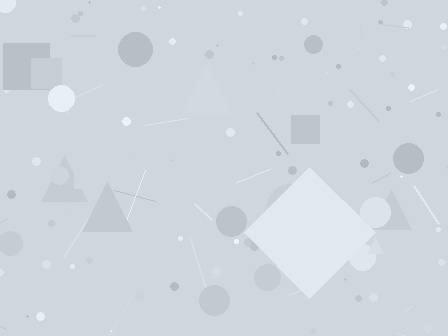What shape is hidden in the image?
A diamond is hidden in the image.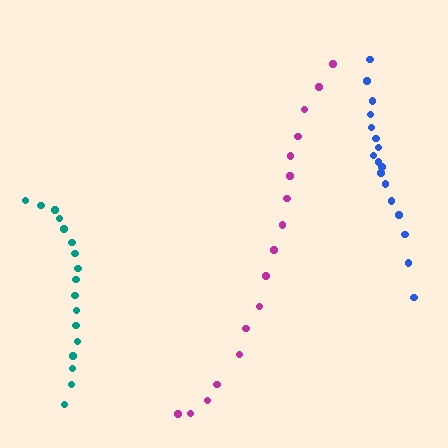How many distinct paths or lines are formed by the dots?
There are 3 distinct paths.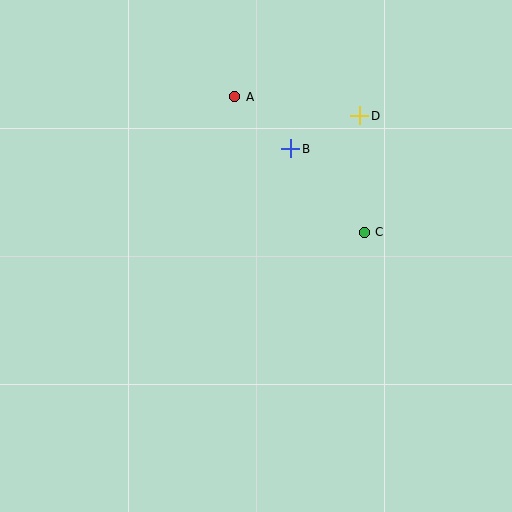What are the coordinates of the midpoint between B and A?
The midpoint between B and A is at (263, 123).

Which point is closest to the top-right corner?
Point D is closest to the top-right corner.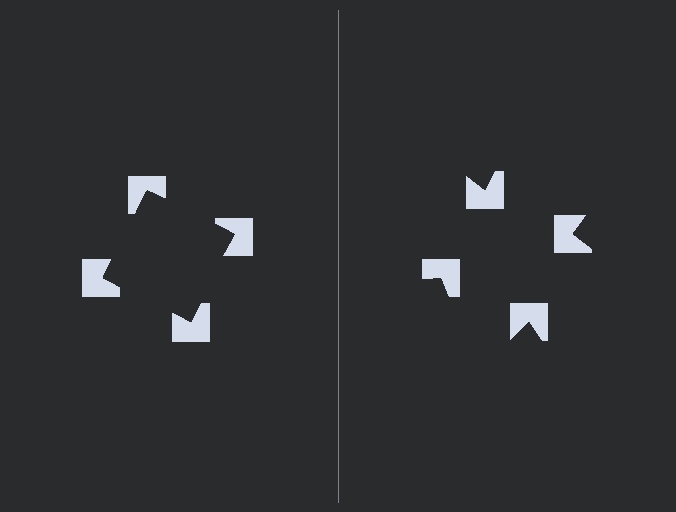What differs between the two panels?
The notched squares are positioned identically on both sides; only the wedge orientations differ. On the left they align to a square; on the right they are misaligned.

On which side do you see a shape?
An illusory square appears on the left side. On the right side the wedge cuts are rotated, so no coherent shape forms.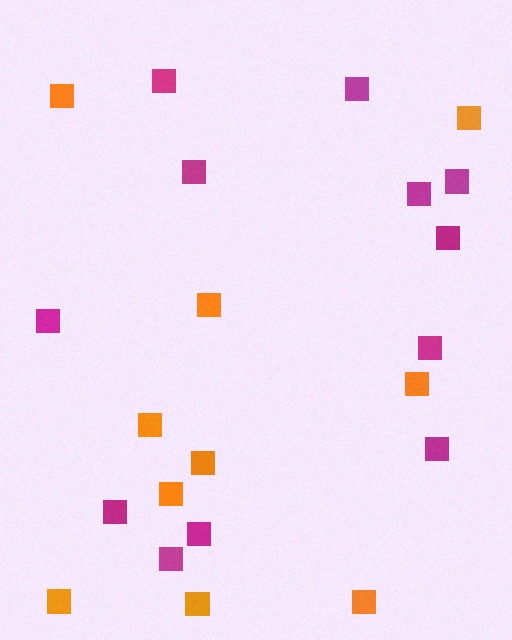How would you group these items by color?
There are 2 groups: one group of magenta squares (12) and one group of orange squares (10).